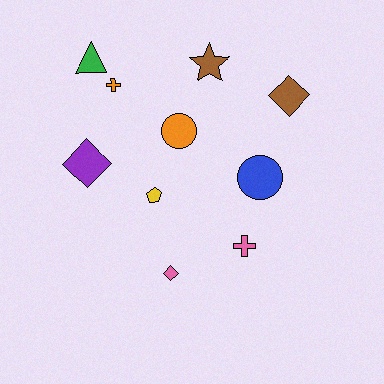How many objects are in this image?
There are 10 objects.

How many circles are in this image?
There are 2 circles.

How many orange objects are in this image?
There are 2 orange objects.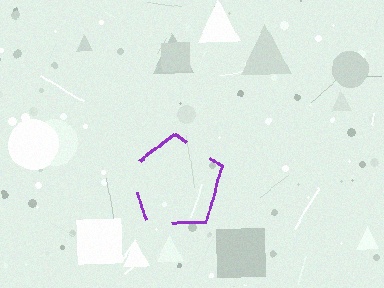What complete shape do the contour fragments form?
The contour fragments form a pentagon.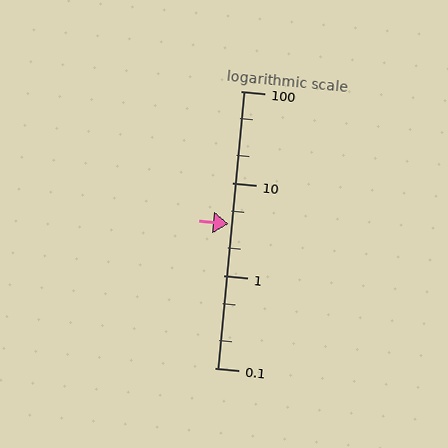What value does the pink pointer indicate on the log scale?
The pointer indicates approximately 3.6.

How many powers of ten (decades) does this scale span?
The scale spans 3 decades, from 0.1 to 100.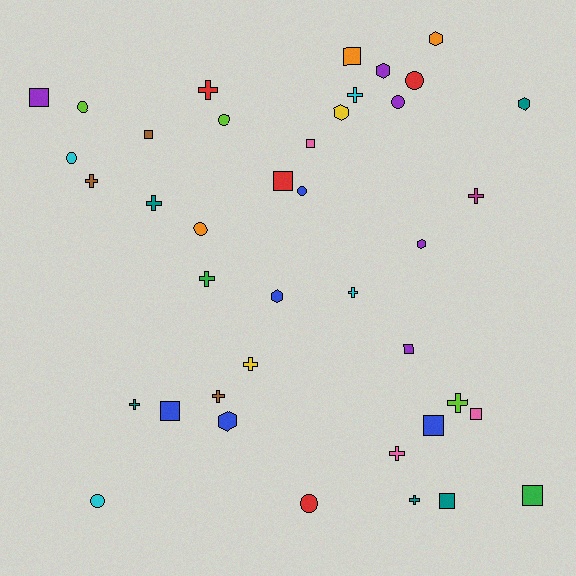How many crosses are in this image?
There are 13 crosses.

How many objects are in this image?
There are 40 objects.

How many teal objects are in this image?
There are 5 teal objects.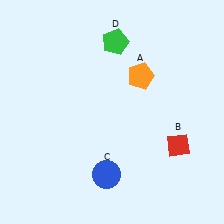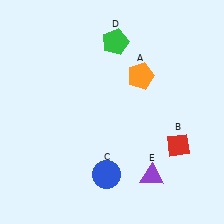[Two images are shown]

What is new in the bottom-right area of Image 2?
A purple triangle (E) was added in the bottom-right area of Image 2.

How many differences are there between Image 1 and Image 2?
There is 1 difference between the two images.